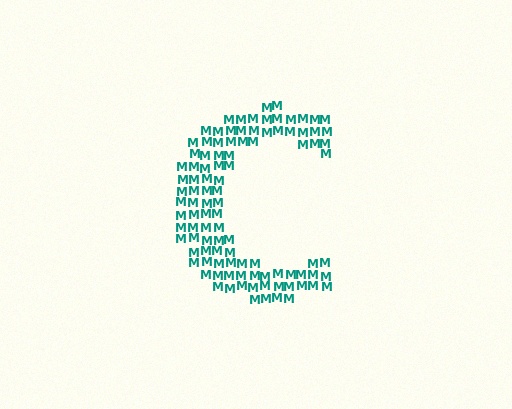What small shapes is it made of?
It is made of small letter M's.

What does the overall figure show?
The overall figure shows the letter C.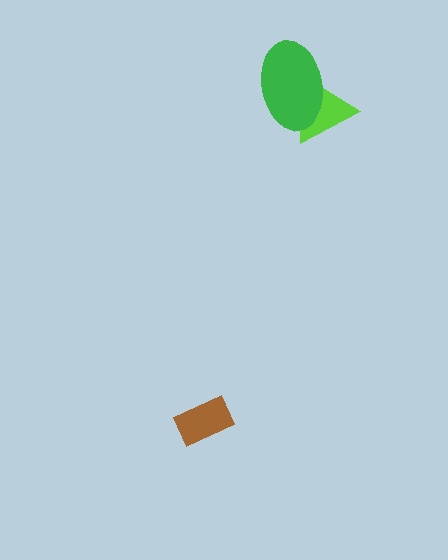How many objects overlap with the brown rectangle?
0 objects overlap with the brown rectangle.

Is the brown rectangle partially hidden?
No, no other shape covers it.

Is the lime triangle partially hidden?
Yes, it is partially covered by another shape.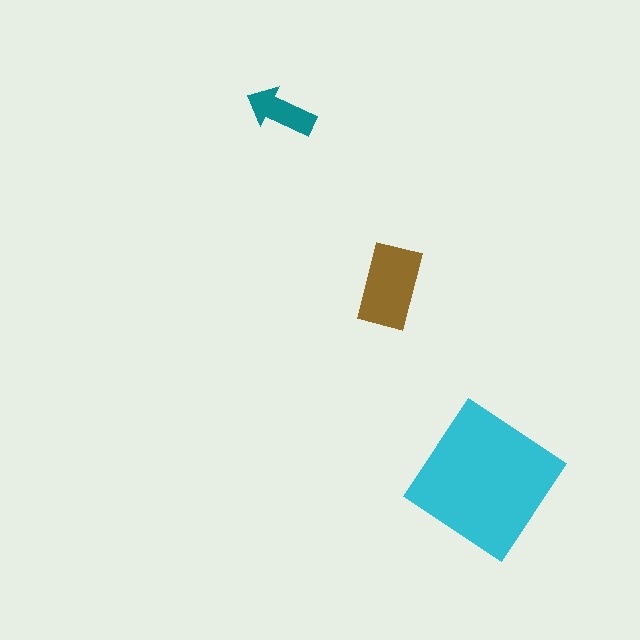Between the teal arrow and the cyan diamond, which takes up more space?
The cyan diamond.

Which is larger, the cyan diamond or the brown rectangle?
The cyan diamond.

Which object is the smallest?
The teal arrow.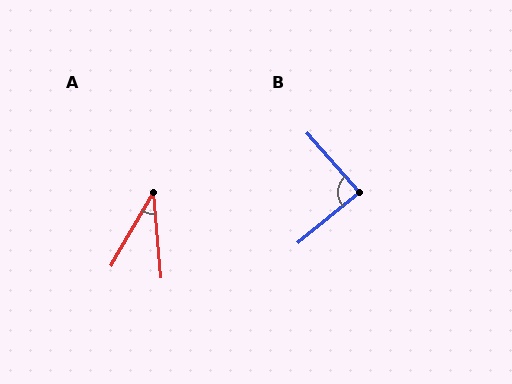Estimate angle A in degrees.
Approximately 35 degrees.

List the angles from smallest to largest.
A (35°), B (88°).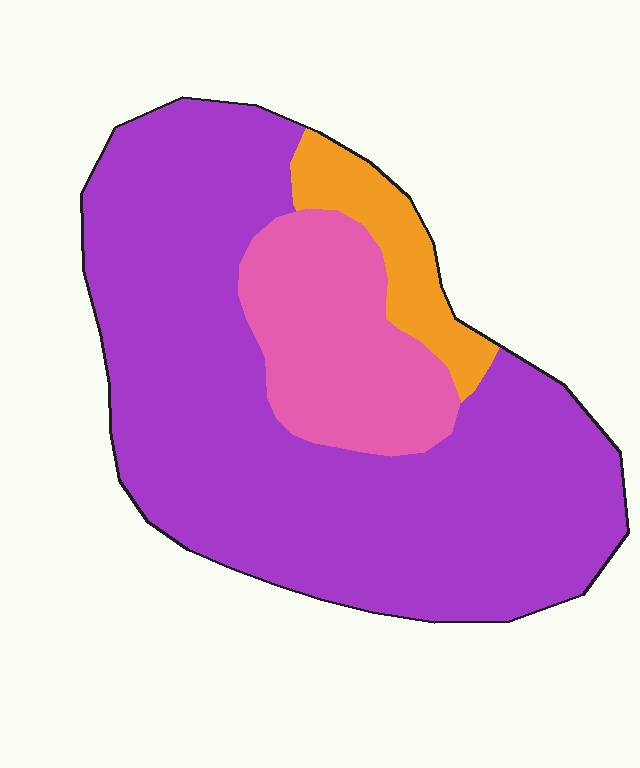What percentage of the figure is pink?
Pink covers 19% of the figure.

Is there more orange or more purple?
Purple.